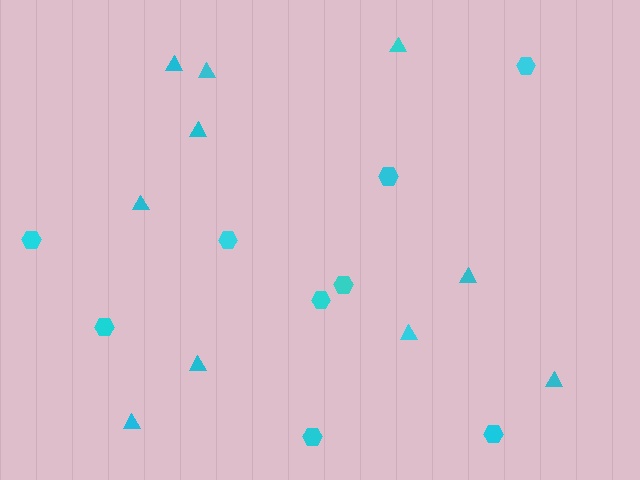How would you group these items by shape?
There are 2 groups: one group of triangles (10) and one group of hexagons (9).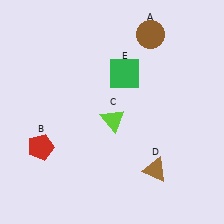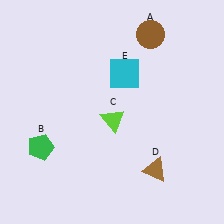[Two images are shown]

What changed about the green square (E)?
In Image 1, E is green. In Image 2, it changed to cyan.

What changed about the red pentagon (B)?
In Image 1, B is red. In Image 2, it changed to green.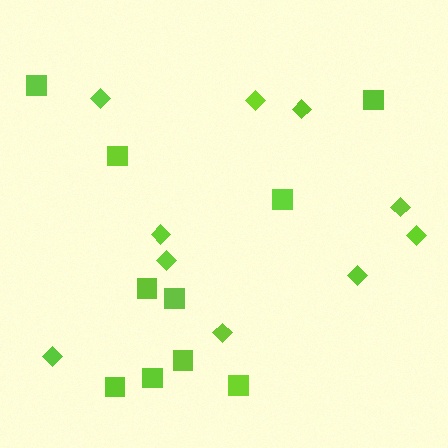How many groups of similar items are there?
There are 2 groups: one group of diamonds (10) and one group of squares (10).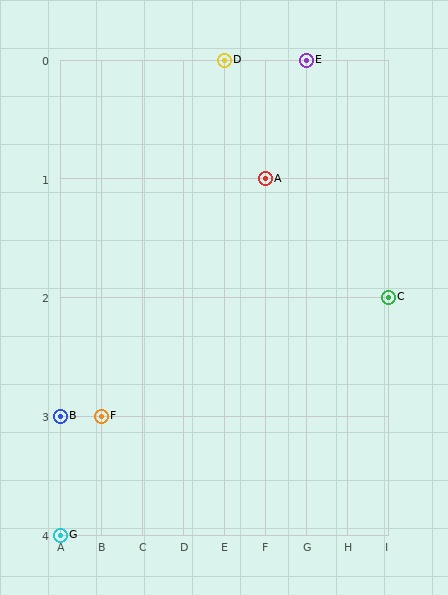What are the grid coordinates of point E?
Point E is at grid coordinates (G, 0).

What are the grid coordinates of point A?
Point A is at grid coordinates (F, 1).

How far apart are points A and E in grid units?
Points A and E are 1 column and 1 row apart (about 1.4 grid units diagonally).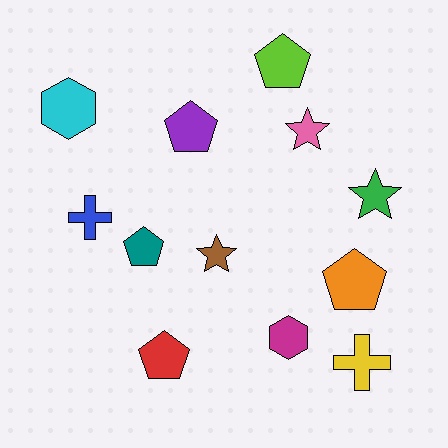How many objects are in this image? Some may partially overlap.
There are 12 objects.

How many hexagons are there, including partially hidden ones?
There are 2 hexagons.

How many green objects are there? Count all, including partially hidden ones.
There is 1 green object.